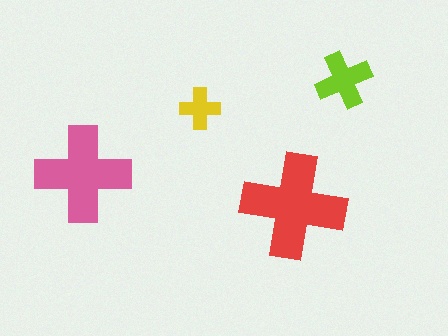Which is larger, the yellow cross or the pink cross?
The pink one.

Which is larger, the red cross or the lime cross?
The red one.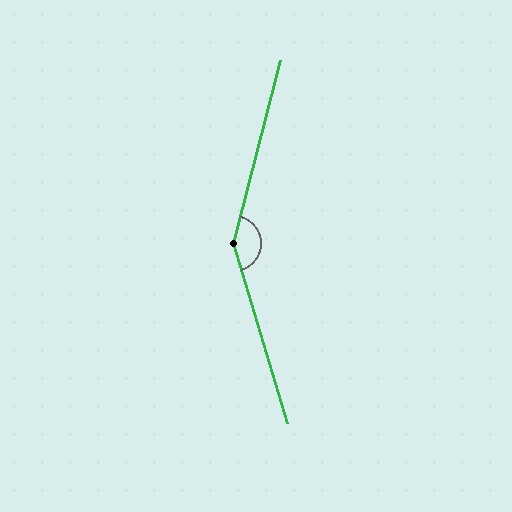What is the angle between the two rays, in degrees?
Approximately 149 degrees.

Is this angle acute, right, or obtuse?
It is obtuse.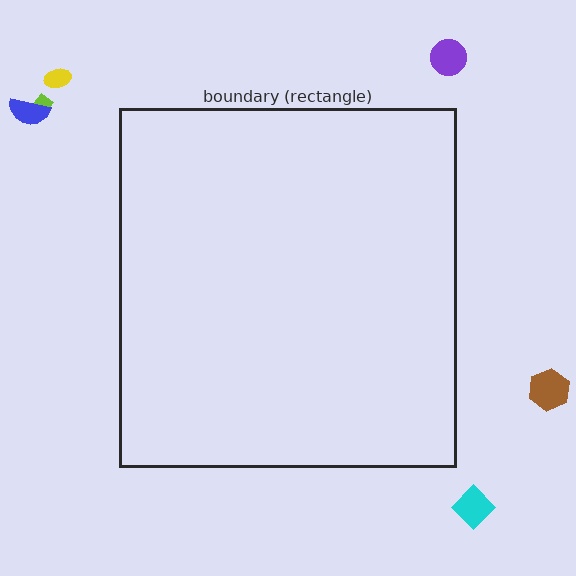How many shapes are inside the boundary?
0 inside, 6 outside.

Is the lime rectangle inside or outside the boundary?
Outside.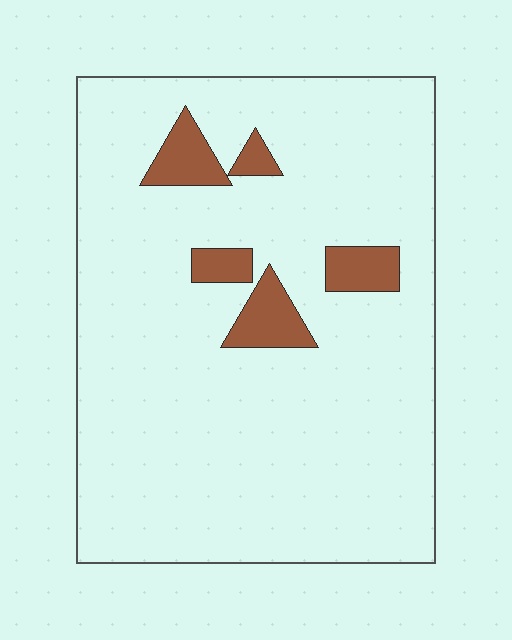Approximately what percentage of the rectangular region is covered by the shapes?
Approximately 10%.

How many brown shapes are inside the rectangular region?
5.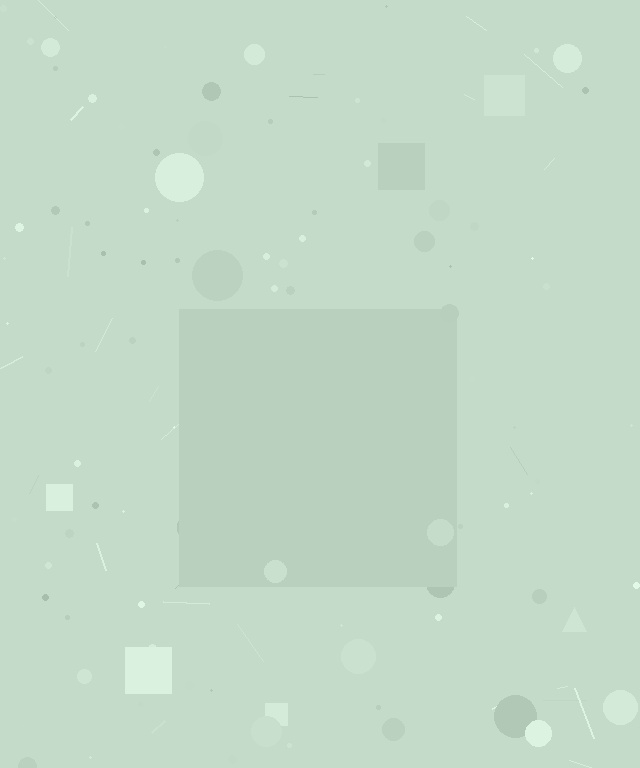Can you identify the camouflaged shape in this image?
The camouflaged shape is a square.